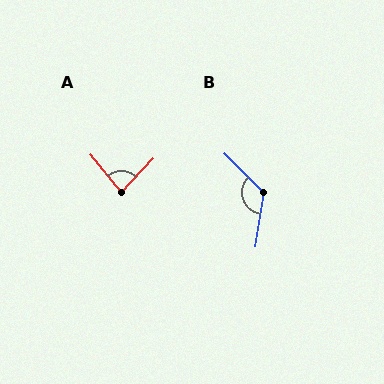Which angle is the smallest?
A, at approximately 83 degrees.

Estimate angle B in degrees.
Approximately 127 degrees.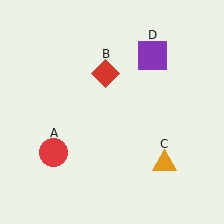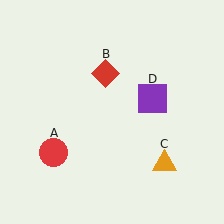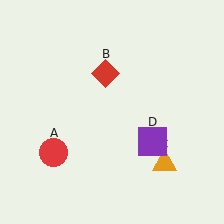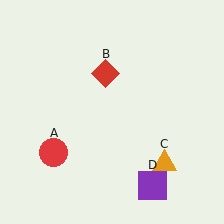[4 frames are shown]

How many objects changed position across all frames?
1 object changed position: purple square (object D).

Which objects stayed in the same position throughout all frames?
Red circle (object A) and red diamond (object B) and orange triangle (object C) remained stationary.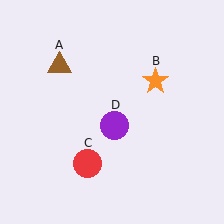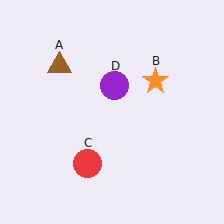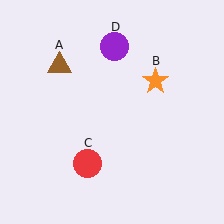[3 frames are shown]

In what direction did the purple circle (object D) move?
The purple circle (object D) moved up.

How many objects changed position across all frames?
1 object changed position: purple circle (object D).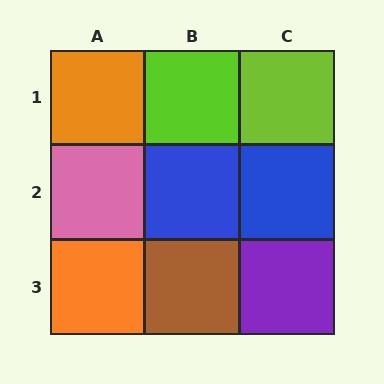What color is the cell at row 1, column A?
Orange.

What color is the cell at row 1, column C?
Lime.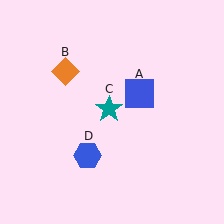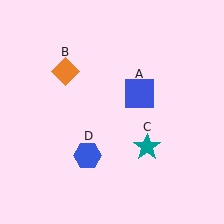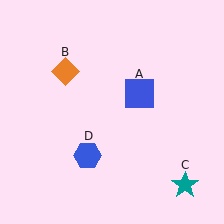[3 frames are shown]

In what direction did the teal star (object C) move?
The teal star (object C) moved down and to the right.